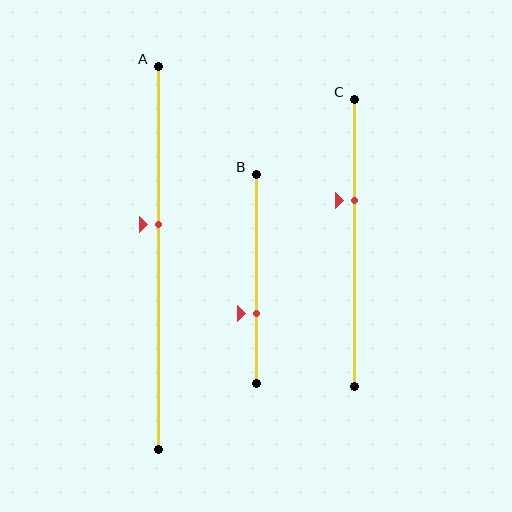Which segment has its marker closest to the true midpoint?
Segment A has its marker closest to the true midpoint.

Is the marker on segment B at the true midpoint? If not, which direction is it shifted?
No, the marker on segment B is shifted downward by about 16% of the segment length.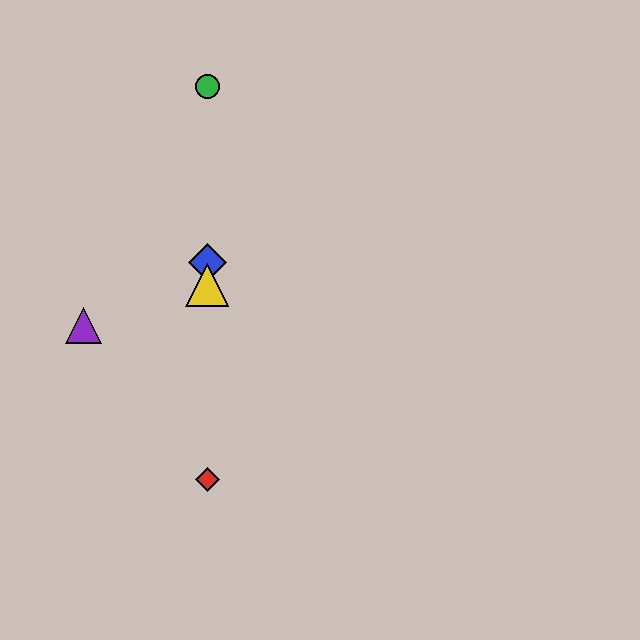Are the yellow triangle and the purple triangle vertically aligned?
No, the yellow triangle is at x≈207 and the purple triangle is at x≈83.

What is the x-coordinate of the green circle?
The green circle is at x≈207.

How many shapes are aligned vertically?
4 shapes (the red diamond, the blue diamond, the green circle, the yellow triangle) are aligned vertically.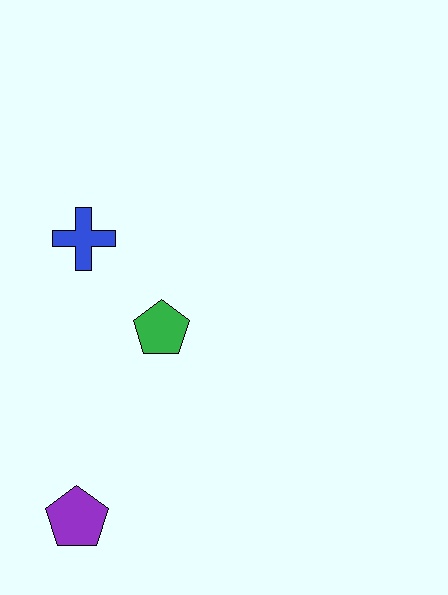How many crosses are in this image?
There is 1 cross.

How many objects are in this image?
There are 3 objects.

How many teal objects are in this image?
There are no teal objects.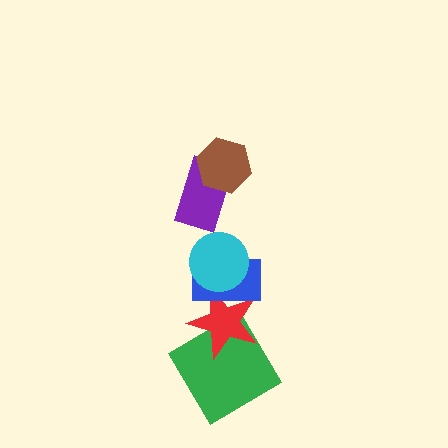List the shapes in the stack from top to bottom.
From top to bottom: the brown hexagon, the purple rectangle, the cyan circle, the blue rectangle, the red star, the green diamond.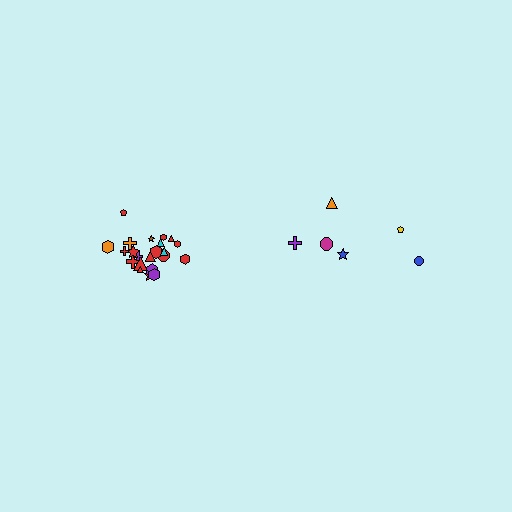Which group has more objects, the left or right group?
The left group.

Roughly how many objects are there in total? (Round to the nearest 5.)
Roughly 30 objects in total.